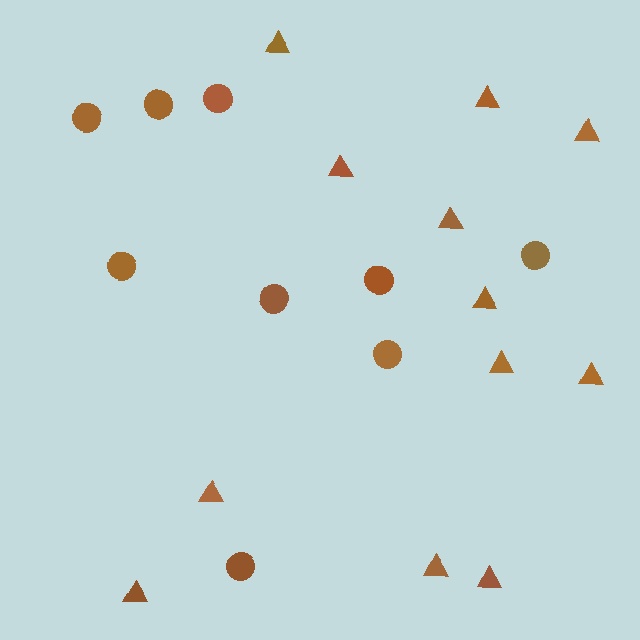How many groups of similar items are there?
There are 2 groups: one group of circles (9) and one group of triangles (12).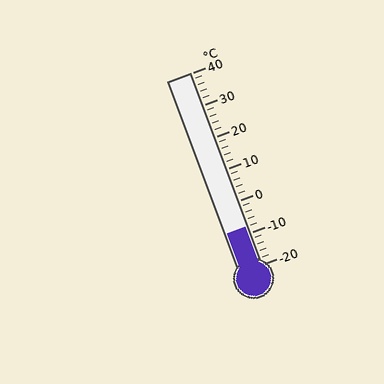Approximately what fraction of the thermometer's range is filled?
The thermometer is filled to approximately 20% of its range.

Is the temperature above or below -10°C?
The temperature is above -10°C.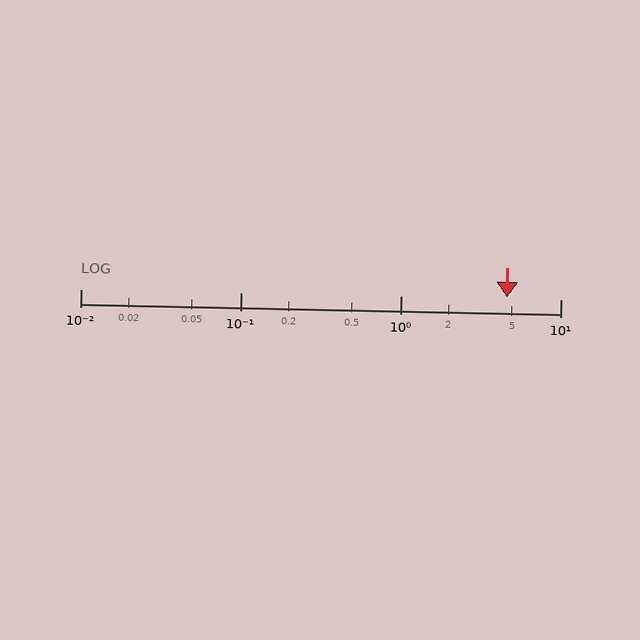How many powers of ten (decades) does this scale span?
The scale spans 3 decades, from 0.01 to 10.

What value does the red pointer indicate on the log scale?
The pointer indicates approximately 4.6.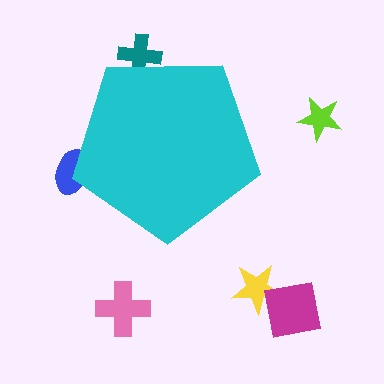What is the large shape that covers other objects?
A cyan pentagon.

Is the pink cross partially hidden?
No, the pink cross is fully visible.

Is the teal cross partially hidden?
Yes, the teal cross is partially hidden behind the cyan pentagon.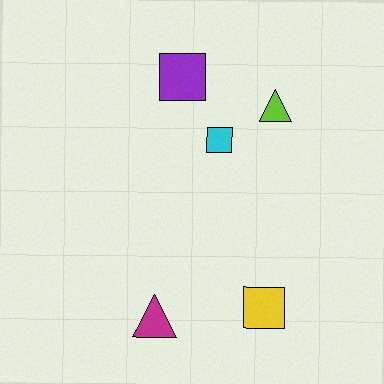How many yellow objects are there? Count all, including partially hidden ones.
There is 1 yellow object.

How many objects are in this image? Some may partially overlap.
There are 5 objects.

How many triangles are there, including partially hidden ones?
There are 2 triangles.